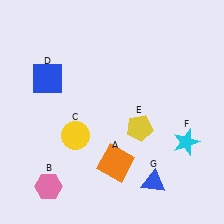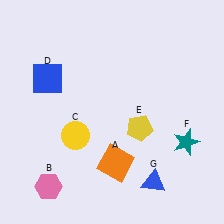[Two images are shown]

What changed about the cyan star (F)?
In Image 1, F is cyan. In Image 2, it changed to teal.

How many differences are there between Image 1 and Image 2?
There is 1 difference between the two images.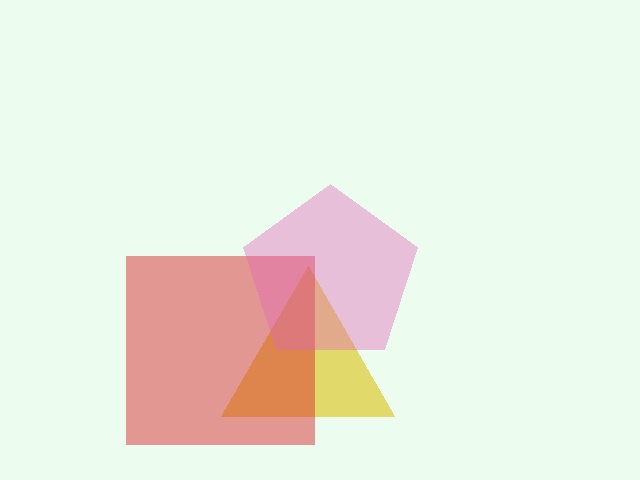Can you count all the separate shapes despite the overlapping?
Yes, there are 3 separate shapes.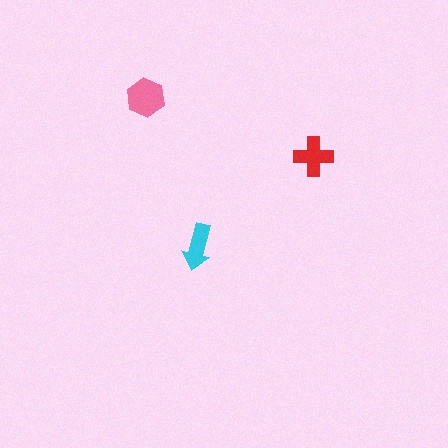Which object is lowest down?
The cyan arrow is bottommost.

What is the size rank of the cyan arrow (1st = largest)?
3rd.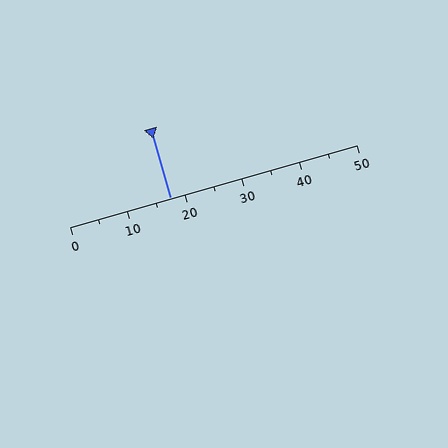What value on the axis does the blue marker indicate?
The marker indicates approximately 17.5.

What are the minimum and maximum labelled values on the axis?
The axis runs from 0 to 50.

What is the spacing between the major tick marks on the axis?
The major ticks are spaced 10 apart.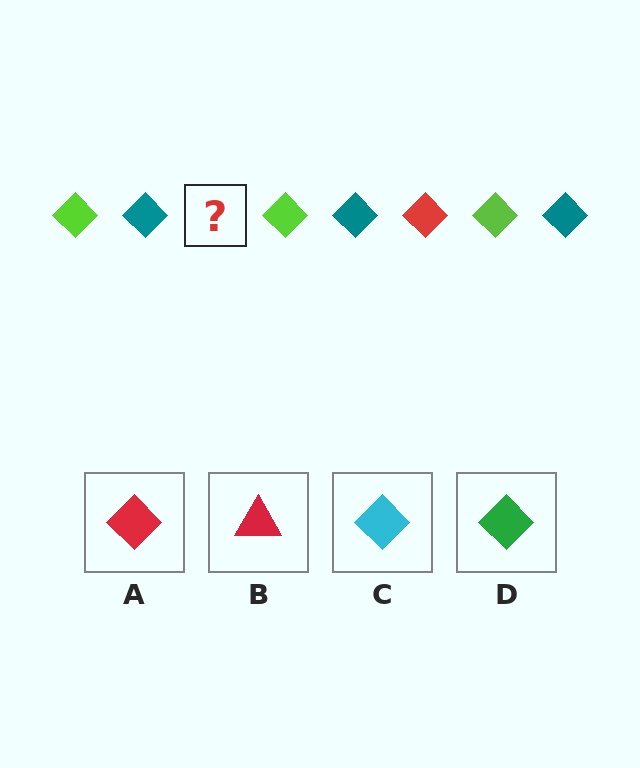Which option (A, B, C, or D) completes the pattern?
A.